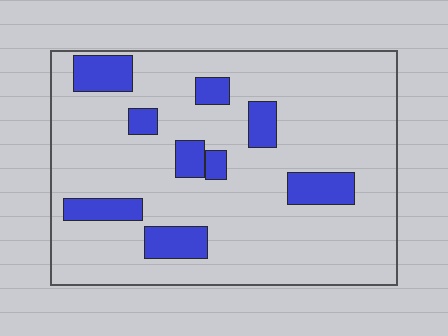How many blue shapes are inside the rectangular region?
9.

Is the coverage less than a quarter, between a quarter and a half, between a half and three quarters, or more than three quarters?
Less than a quarter.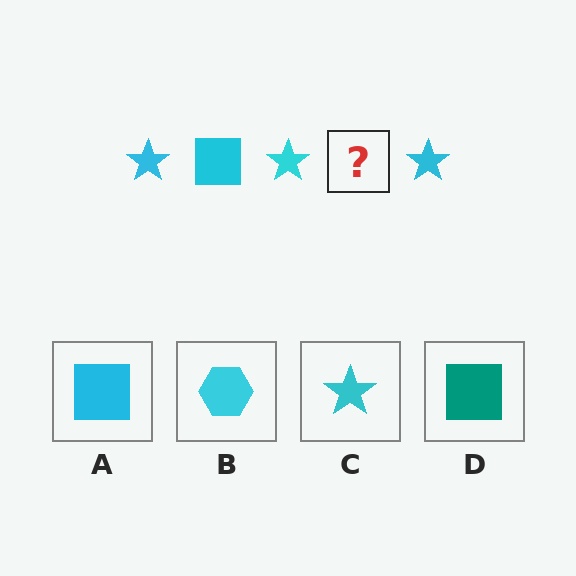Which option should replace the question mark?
Option A.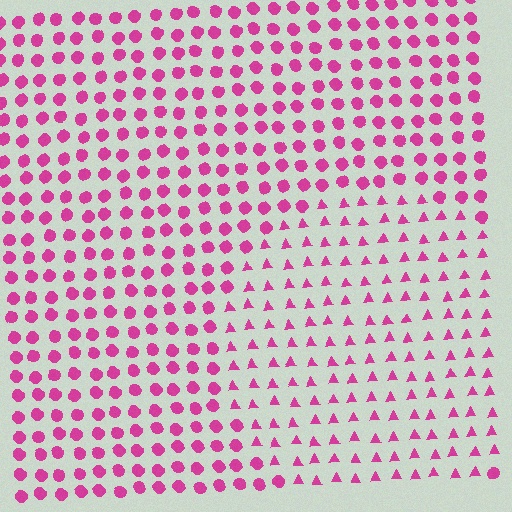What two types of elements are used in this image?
The image uses triangles inside the circle region and circles outside it.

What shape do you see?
I see a circle.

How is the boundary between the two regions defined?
The boundary is defined by a change in element shape: triangles inside vs. circles outside. All elements share the same color and spacing.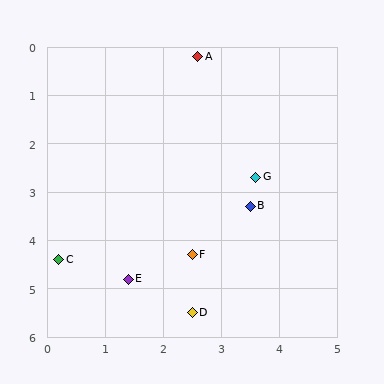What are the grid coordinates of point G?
Point G is at approximately (3.6, 2.7).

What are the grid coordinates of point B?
Point B is at approximately (3.5, 3.3).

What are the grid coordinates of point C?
Point C is at approximately (0.2, 4.4).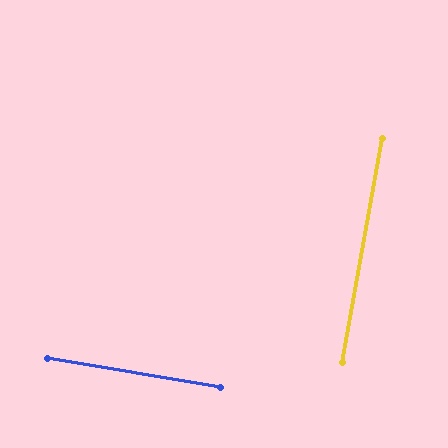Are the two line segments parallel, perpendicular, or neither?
Perpendicular — they meet at approximately 90°.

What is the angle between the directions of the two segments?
Approximately 90 degrees.